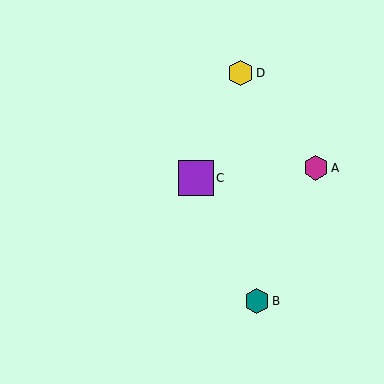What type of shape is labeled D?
Shape D is a yellow hexagon.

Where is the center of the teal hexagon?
The center of the teal hexagon is at (257, 301).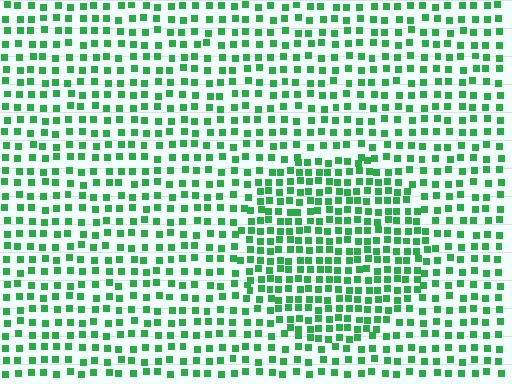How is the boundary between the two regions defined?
The boundary is defined by a change in element density (approximately 1.7x ratio). All elements are the same color, size, and shape.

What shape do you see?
I see a circle.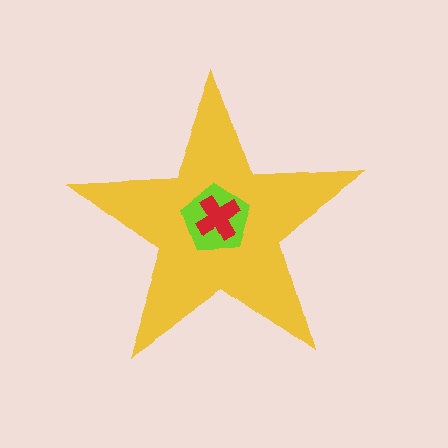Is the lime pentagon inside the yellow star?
Yes.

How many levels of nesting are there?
3.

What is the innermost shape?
The red cross.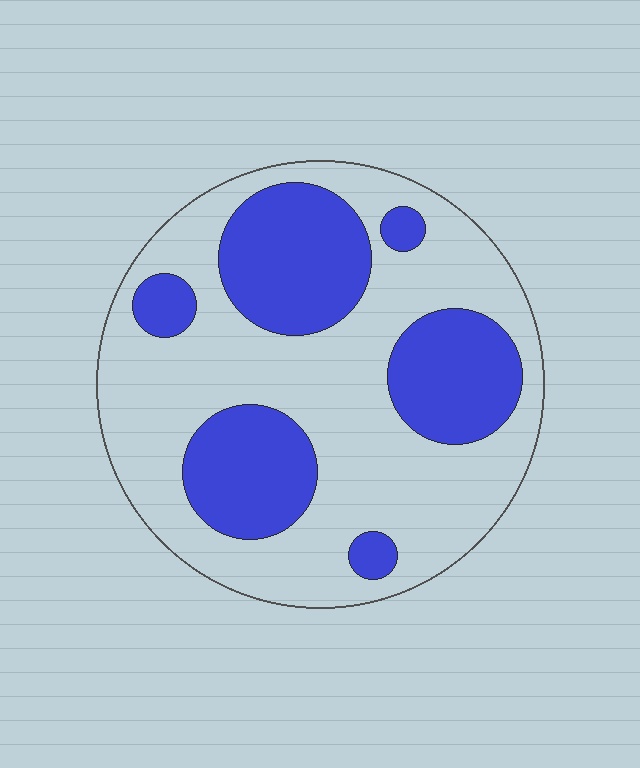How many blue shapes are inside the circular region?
6.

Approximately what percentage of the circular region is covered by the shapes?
Approximately 35%.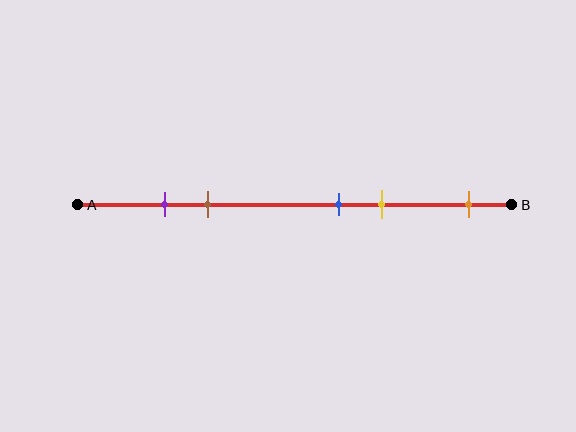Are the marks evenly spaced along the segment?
No, the marks are not evenly spaced.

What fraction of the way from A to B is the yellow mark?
The yellow mark is approximately 70% (0.7) of the way from A to B.